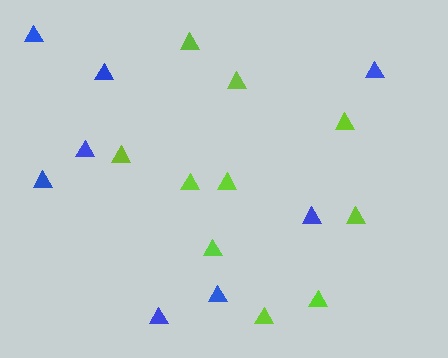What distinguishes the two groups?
There are 2 groups: one group of blue triangles (8) and one group of lime triangles (10).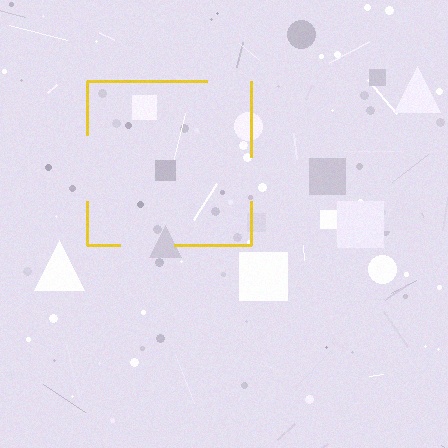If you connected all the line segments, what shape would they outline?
They would outline a square.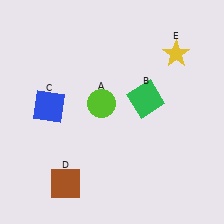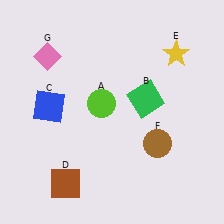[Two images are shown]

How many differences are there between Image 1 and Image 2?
There are 2 differences between the two images.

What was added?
A brown circle (F), a pink diamond (G) were added in Image 2.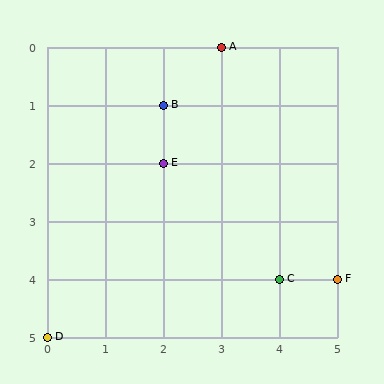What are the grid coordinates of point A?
Point A is at grid coordinates (3, 0).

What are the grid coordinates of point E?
Point E is at grid coordinates (2, 2).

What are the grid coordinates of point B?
Point B is at grid coordinates (2, 1).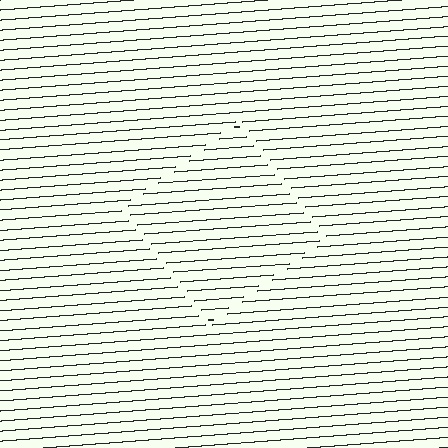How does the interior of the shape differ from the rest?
The interior of the shape contains the same grating, shifted by half a period — the contour is defined by the phase discontinuity where line-ends from the inner and outer gratings abut.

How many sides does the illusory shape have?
4 sides — the line-ends trace a square.